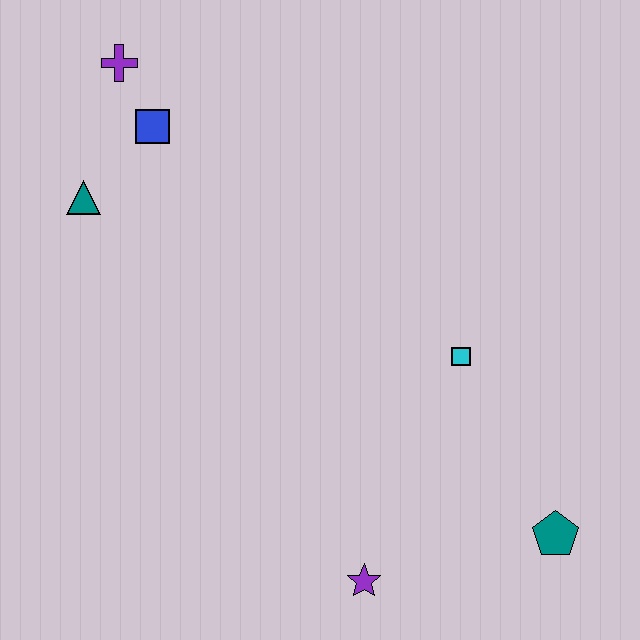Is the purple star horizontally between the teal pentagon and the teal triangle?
Yes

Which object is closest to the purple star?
The teal pentagon is closest to the purple star.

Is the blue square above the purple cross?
No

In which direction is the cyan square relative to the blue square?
The cyan square is to the right of the blue square.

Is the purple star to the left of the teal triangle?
No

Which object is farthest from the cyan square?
The purple cross is farthest from the cyan square.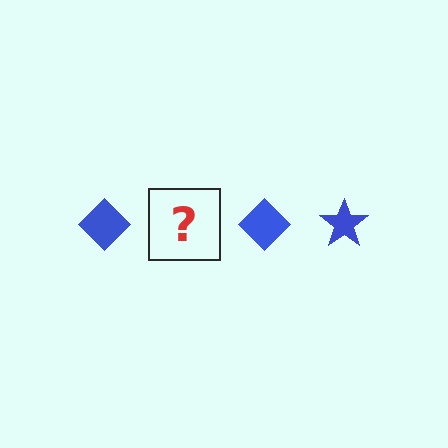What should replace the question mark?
The question mark should be replaced with a blue star.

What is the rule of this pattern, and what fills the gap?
The rule is that the pattern cycles through diamond, star shapes in blue. The gap should be filled with a blue star.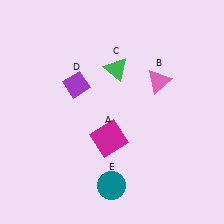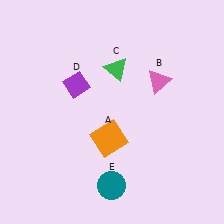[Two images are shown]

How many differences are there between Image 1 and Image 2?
There is 1 difference between the two images.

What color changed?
The square (A) changed from magenta in Image 1 to orange in Image 2.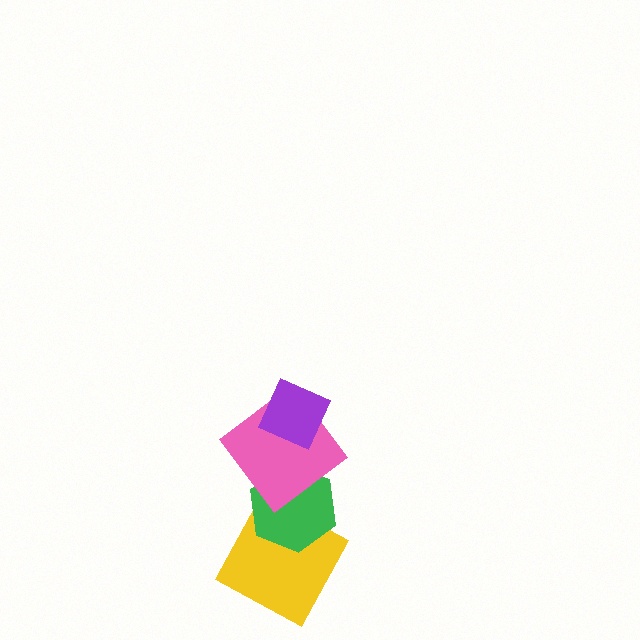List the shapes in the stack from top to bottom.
From top to bottom: the purple diamond, the pink diamond, the green hexagon, the yellow square.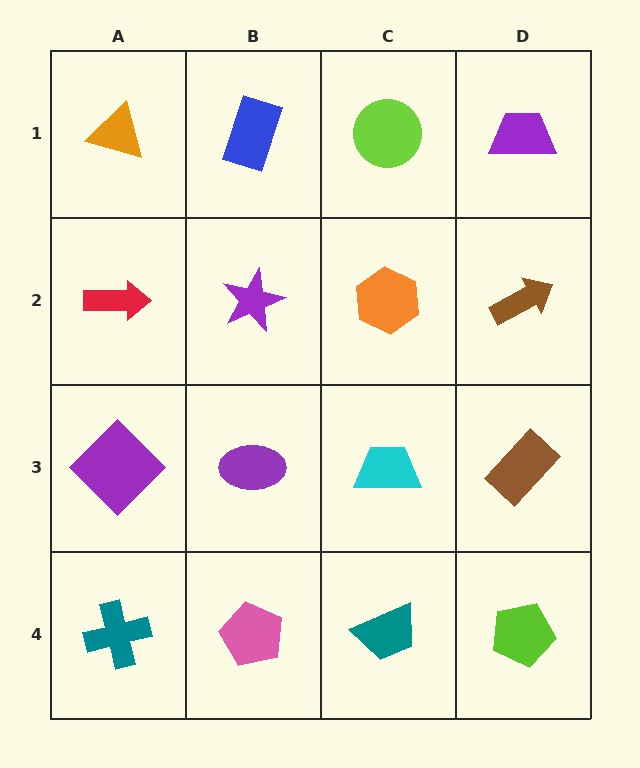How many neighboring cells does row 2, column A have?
3.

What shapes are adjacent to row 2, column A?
An orange triangle (row 1, column A), a purple diamond (row 3, column A), a purple star (row 2, column B).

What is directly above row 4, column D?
A brown rectangle.